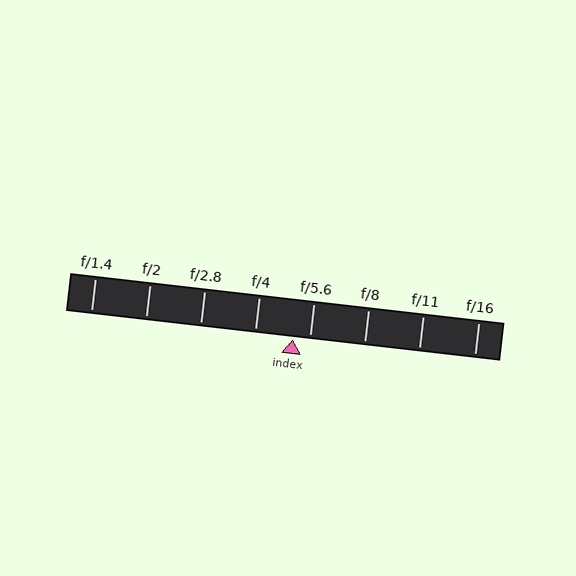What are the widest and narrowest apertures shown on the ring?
The widest aperture shown is f/1.4 and the narrowest is f/16.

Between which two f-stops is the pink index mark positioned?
The index mark is between f/4 and f/5.6.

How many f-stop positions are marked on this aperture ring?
There are 8 f-stop positions marked.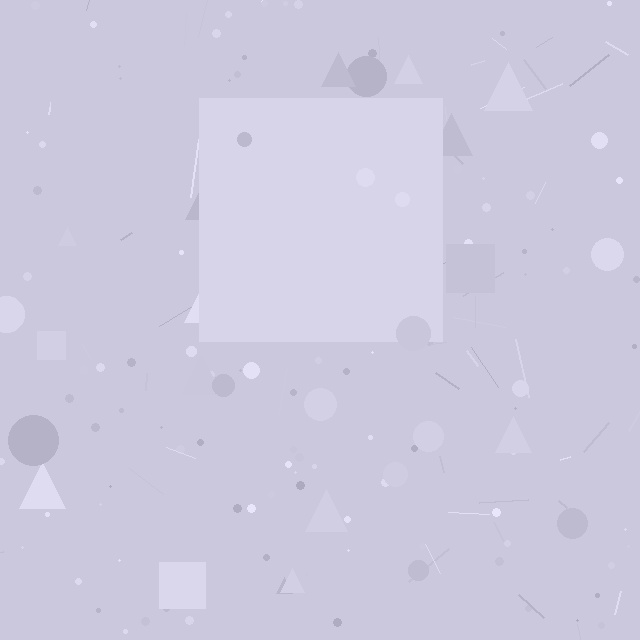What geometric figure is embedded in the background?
A square is embedded in the background.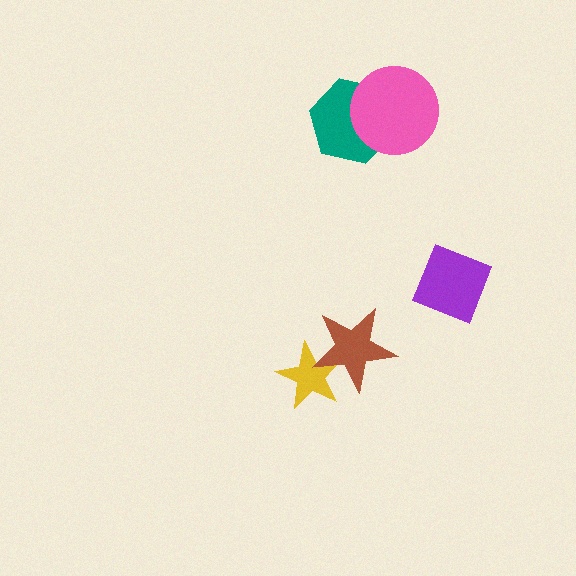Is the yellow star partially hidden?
Yes, it is partially covered by another shape.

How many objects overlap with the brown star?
1 object overlaps with the brown star.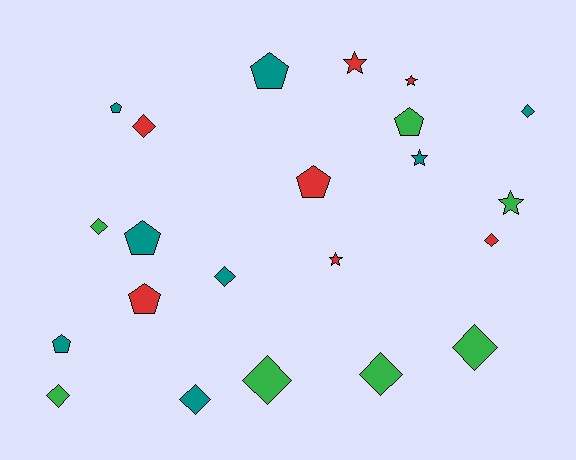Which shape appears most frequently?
Diamond, with 10 objects.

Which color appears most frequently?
Teal, with 8 objects.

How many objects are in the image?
There are 22 objects.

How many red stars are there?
There are 3 red stars.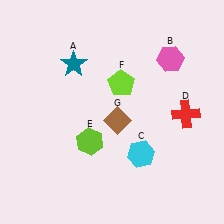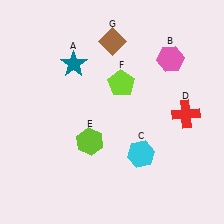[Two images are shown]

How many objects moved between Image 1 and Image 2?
1 object moved between the two images.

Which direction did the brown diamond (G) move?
The brown diamond (G) moved up.